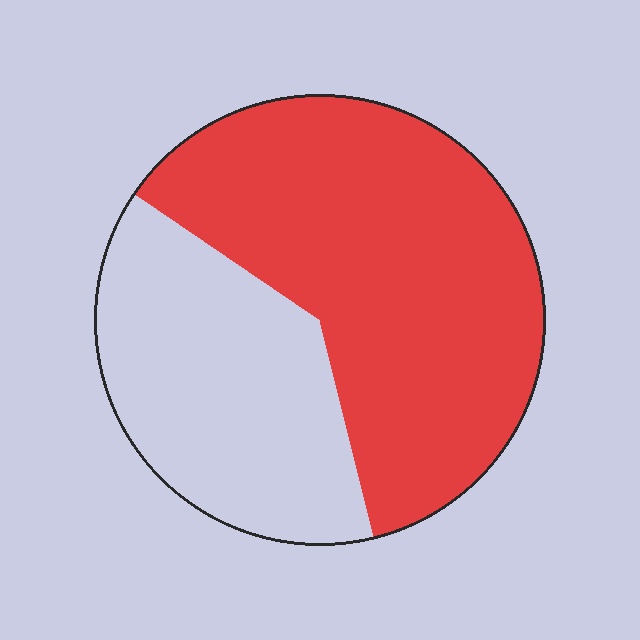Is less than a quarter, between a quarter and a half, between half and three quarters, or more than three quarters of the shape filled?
Between half and three quarters.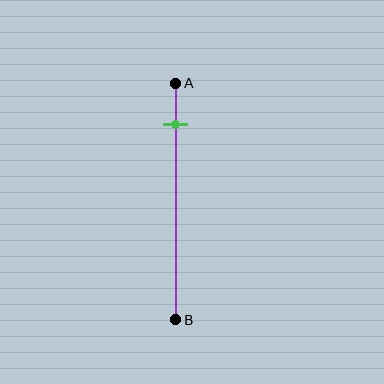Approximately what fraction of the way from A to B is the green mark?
The green mark is approximately 20% of the way from A to B.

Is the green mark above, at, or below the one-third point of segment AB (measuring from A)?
The green mark is above the one-third point of segment AB.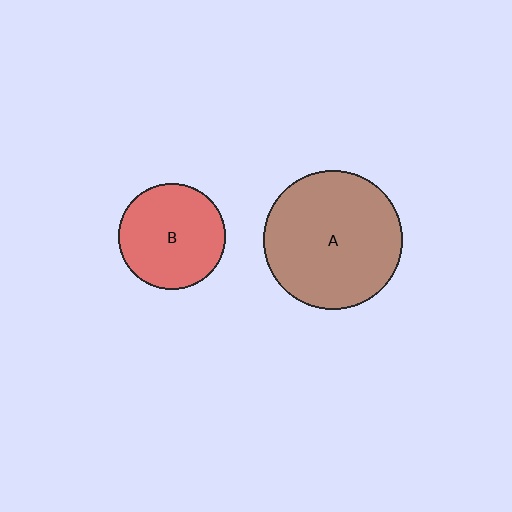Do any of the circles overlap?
No, none of the circles overlap.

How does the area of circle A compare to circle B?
Approximately 1.7 times.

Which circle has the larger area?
Circle A (brown).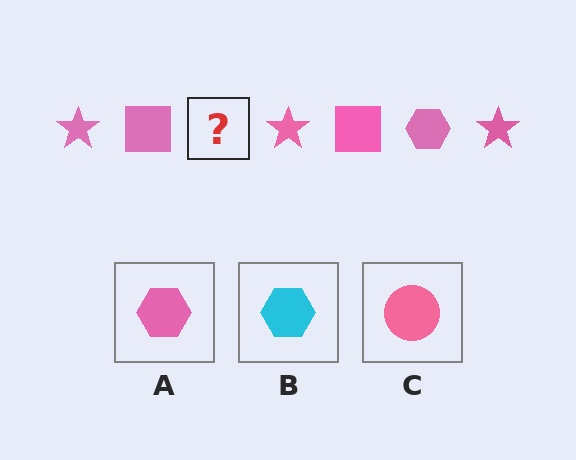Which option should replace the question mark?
Option A.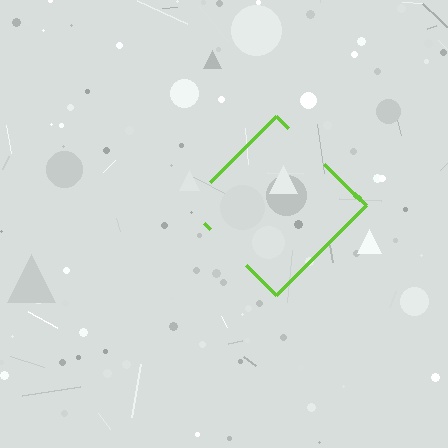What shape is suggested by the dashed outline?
The dashed outline suggests a diamond.